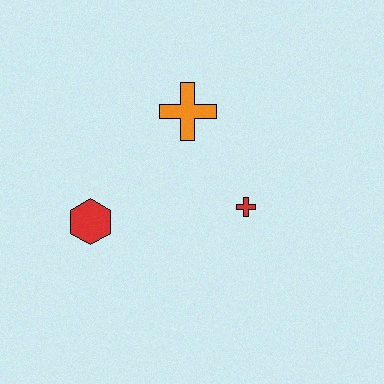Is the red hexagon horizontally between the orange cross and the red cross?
No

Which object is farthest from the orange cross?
The red hexagon is farthest from the orange cross.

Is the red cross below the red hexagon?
No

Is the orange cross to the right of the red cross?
No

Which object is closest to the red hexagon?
The orange cross is closest to the red hexagon.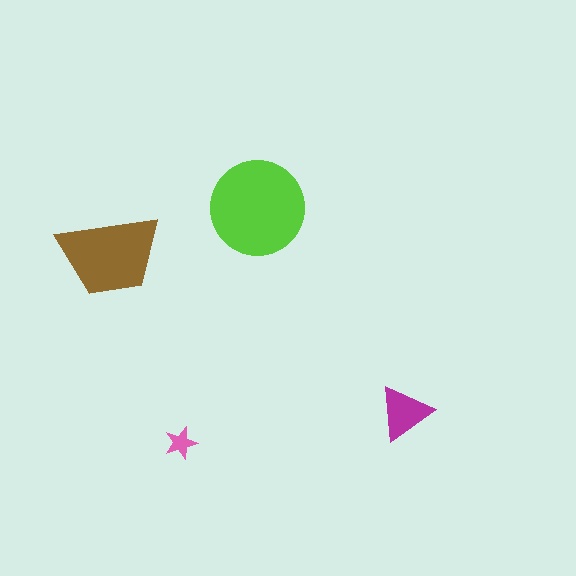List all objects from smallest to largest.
The pink star, the magenta triangle, the brown trapezoid, the lime circle.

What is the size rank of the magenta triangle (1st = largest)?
3rd.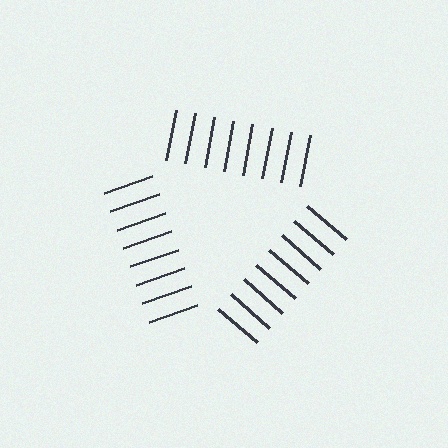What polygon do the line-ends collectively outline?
An illusory triangle — the line segments terminate on its edges but no continuous stroke is drawn.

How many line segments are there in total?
24 — 8 along each of the 3 edges.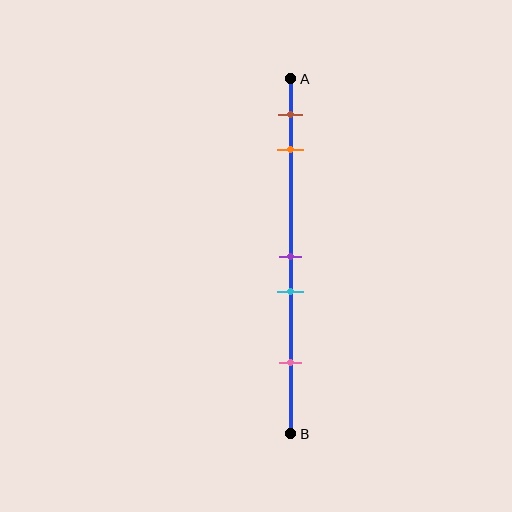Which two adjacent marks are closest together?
The purple and cyan marks are the closest adjacent pair.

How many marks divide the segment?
There are 5 marks dividing the segment.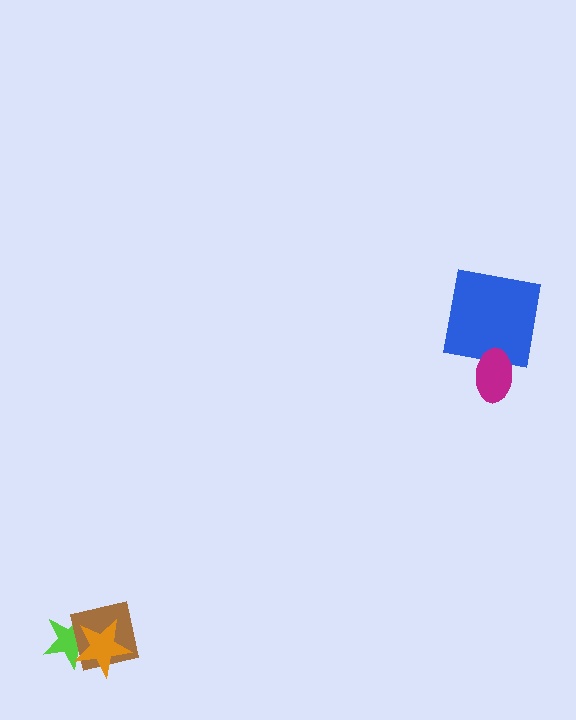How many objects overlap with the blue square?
1 object overlaps with the blue square.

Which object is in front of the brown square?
The orange star is in front of the brown square.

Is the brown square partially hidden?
Yes, it is partially covered by another shape.